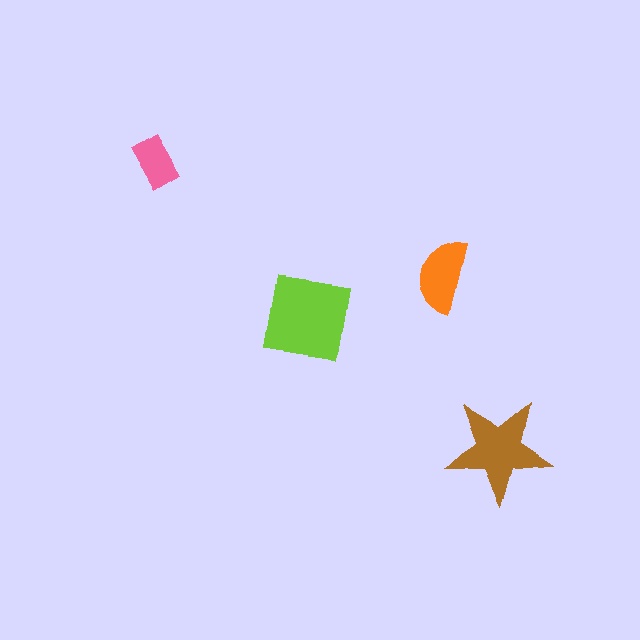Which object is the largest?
The lime square.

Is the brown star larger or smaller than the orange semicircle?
Larger.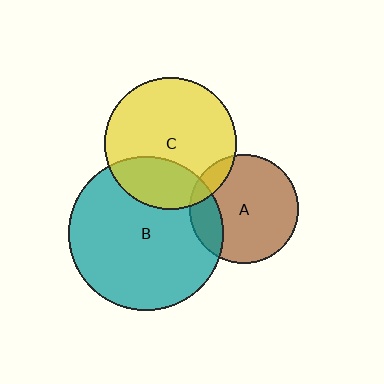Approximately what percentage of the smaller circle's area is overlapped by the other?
Approximately 10%.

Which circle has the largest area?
Circle B (teal).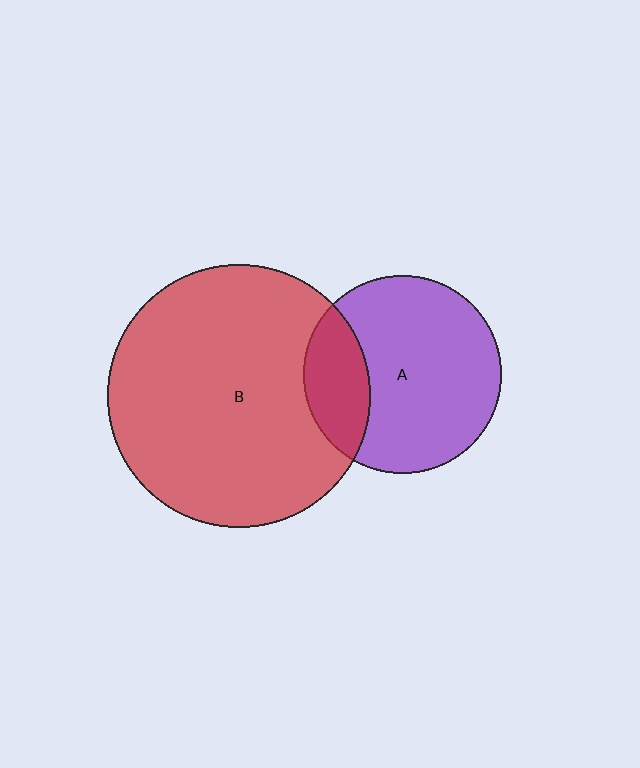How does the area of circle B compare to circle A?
Approximately 1.8 times.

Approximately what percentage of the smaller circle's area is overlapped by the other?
Approximately 25%.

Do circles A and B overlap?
Yes.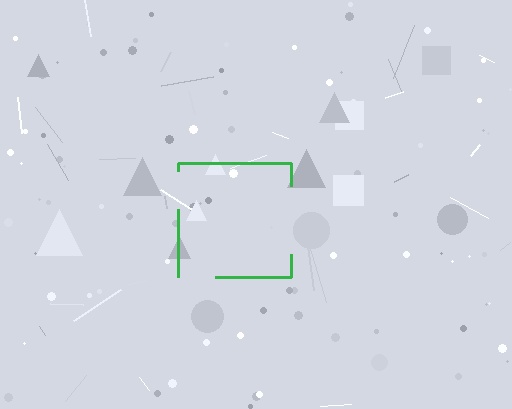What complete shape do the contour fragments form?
The contour fragments form a square.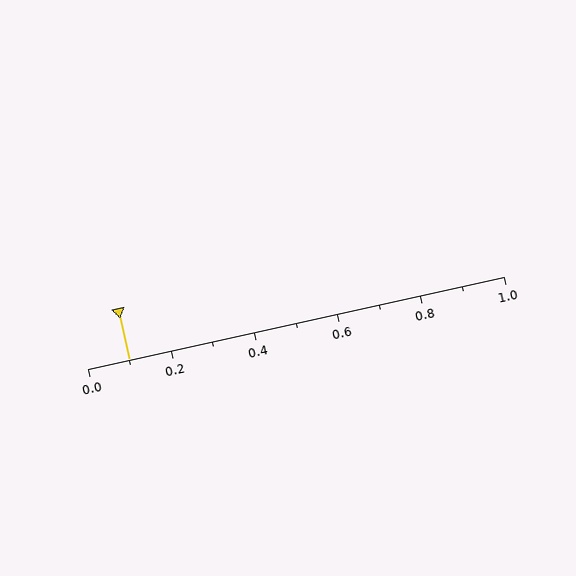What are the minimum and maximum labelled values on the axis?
The axis runs from 0.0 to 1.0.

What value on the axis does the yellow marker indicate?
The marker indicates approximately 0.1.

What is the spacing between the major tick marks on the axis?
The major ticks are spaced 0.2 apart.